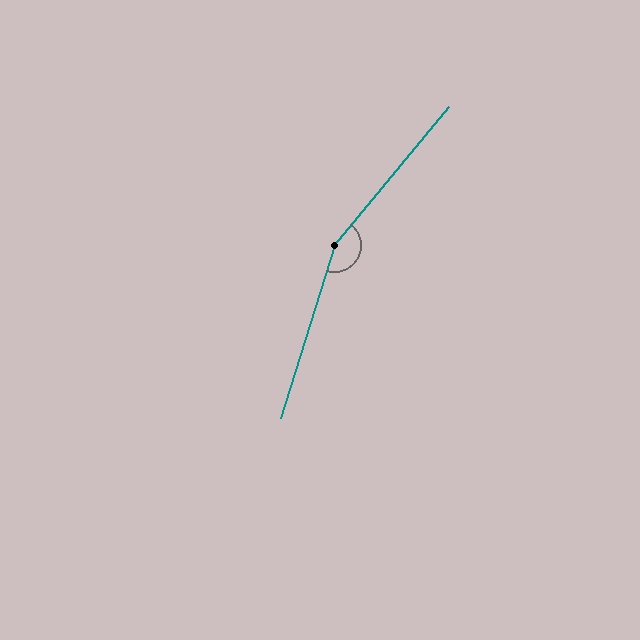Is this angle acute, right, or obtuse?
It is obtuse.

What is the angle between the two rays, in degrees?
Approximately 158 degrees.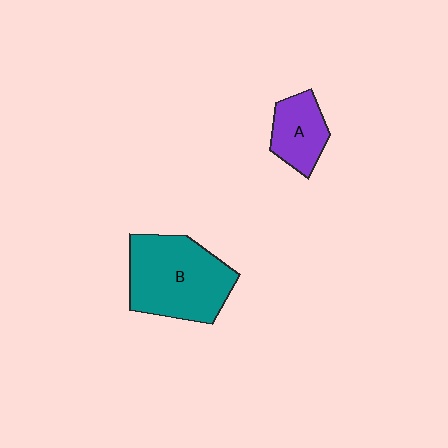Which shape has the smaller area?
Shape A (purple).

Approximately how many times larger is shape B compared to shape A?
Approximately 2.1 times.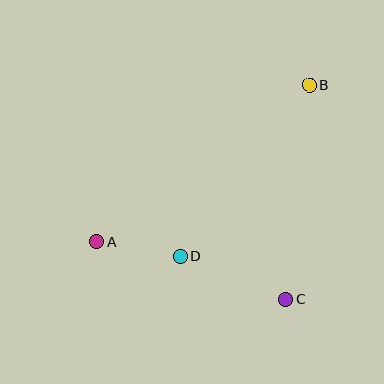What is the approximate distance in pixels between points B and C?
The distance between B and C is approximately 216 pixels.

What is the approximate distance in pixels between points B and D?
The distance between B and D is approximately 215 pixels.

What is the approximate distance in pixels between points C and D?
The distance between C and D is approximately 114 pixels.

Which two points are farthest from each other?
Points A and B are farthest from each other.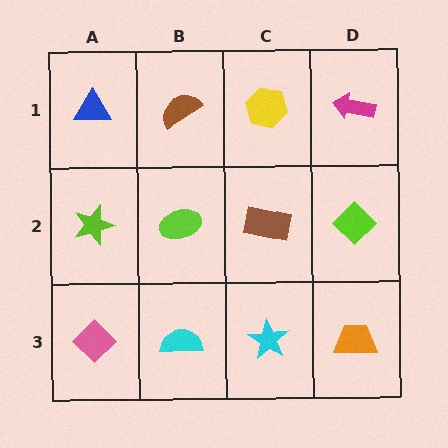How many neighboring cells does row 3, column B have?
3.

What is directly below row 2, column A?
A pink diamond.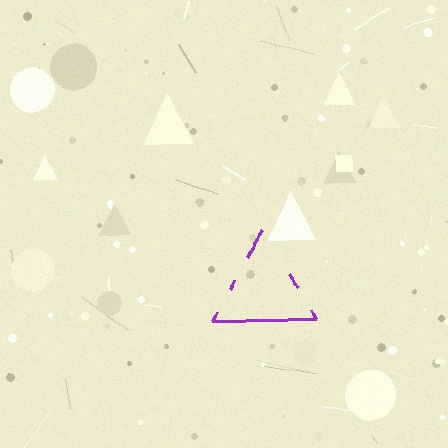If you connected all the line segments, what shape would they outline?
They would outline a triangle.